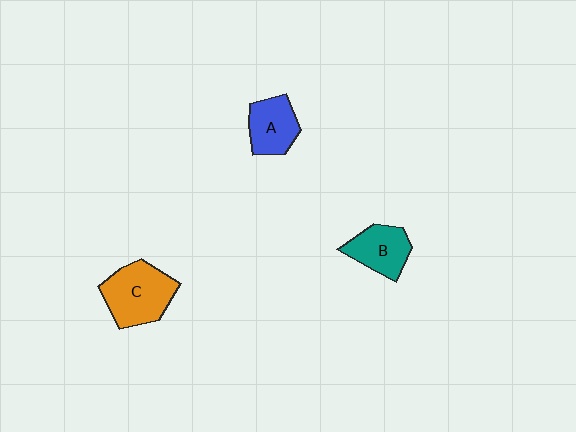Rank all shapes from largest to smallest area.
From largest to smallest: C (orange), B (teal), A (blue).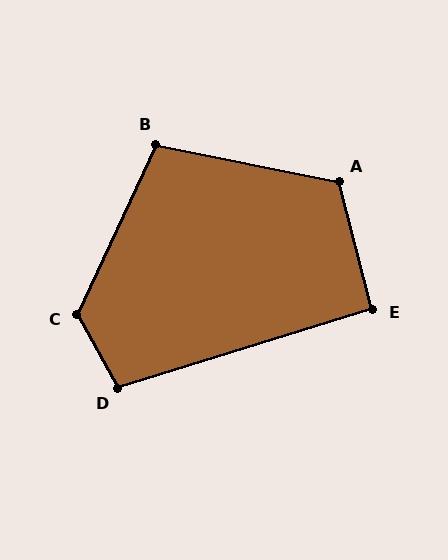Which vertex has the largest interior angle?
C, at approximately 126 degrees.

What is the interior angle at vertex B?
Approximately 104 degrees (obtuse).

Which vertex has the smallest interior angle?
E, at approximately 93 degrees.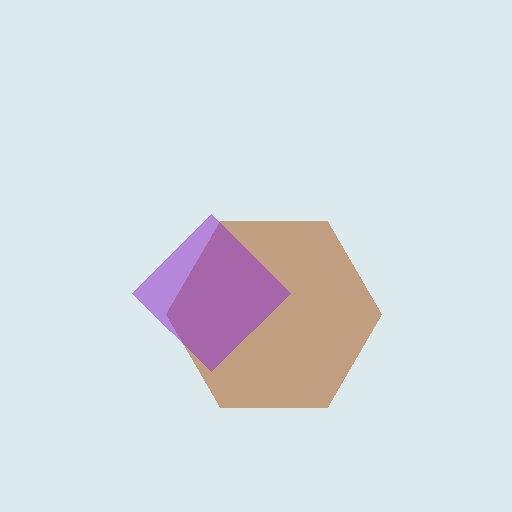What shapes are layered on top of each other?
The layered shapes are: a brown hexagon, a purple diamond.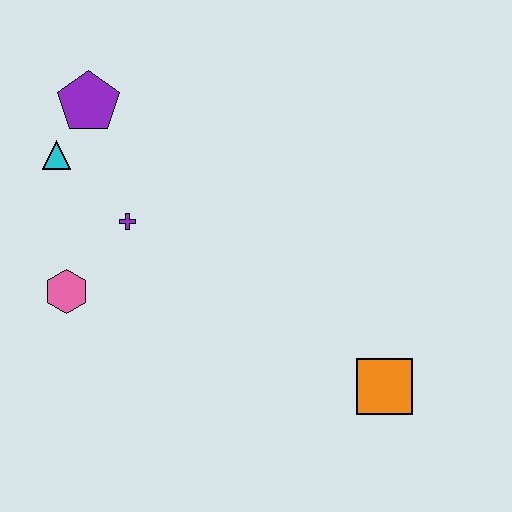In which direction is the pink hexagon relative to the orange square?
The pink hexagon is to the left of the orange square.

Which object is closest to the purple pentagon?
The cyan triangle is closest to the purple pentagon.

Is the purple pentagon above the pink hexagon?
Yes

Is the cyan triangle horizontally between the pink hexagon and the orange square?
No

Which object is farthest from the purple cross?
The orange square is farthest from the purple cross.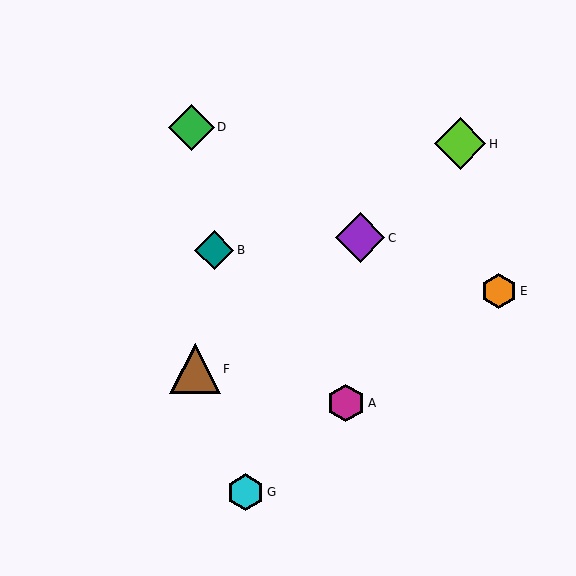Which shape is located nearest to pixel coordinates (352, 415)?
The magenta hexagon (labeled A) at (346, 403) is nearest to that location.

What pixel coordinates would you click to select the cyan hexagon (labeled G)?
Click at (245, 492) to select the cyan hexagon G.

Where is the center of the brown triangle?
The center of the brown triangle is at (195, 369).